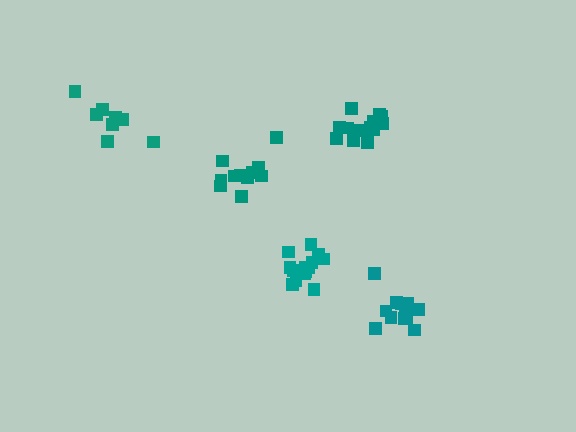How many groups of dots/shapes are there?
There are 5 groups.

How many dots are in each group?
Group 1: 14 dots, Group 2: 8 dots, Group 3: 13 dots, Group 4: 13 dots, Group 5: 11 dots (59 total).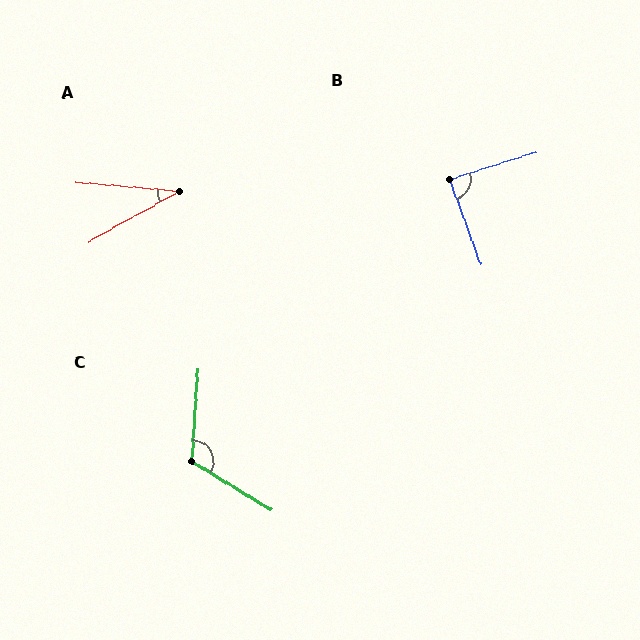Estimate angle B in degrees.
Approximately 87 degrees.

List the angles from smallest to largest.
A (34°), B (87°), C (117°).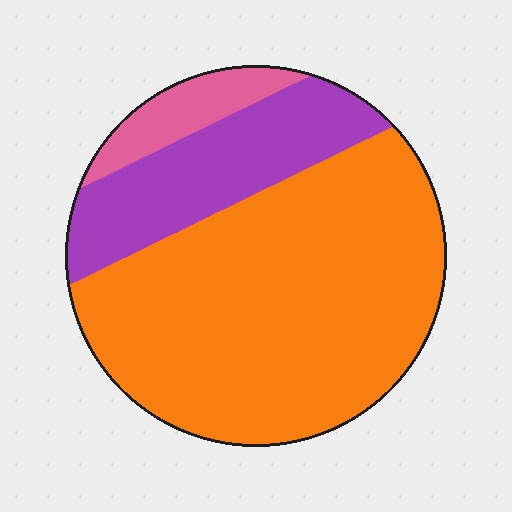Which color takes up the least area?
Pink, at roughly 10%.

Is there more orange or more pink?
Orange.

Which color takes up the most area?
Orange, at roughly 70%.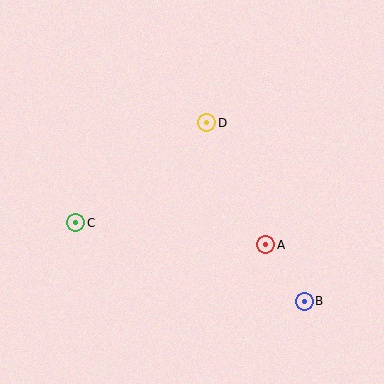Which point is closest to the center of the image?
Point D at (207, 123) is closest to the center.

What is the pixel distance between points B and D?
The distance between B and D is 203 pixels.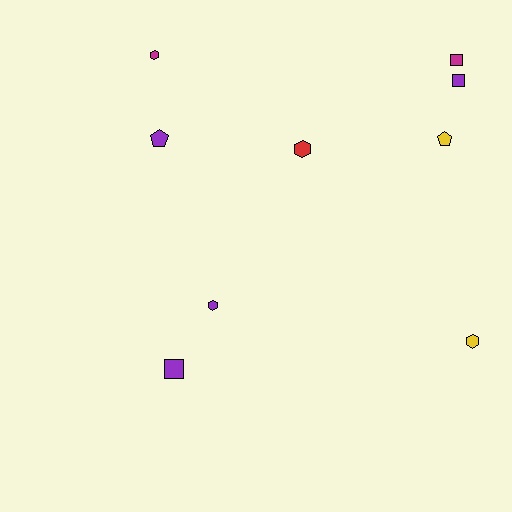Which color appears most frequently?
Purple, with 4 objects.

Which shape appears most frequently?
Hexagon, with 4 objects.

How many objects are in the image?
There are 9 objects.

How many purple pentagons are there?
There is 1 purple pentagon.